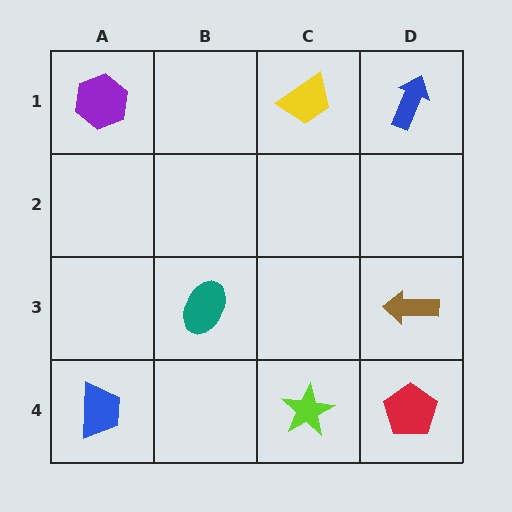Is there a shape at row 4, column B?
No, that cell is empty.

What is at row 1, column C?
A yellow trapezoid.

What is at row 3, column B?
A teal ellipse.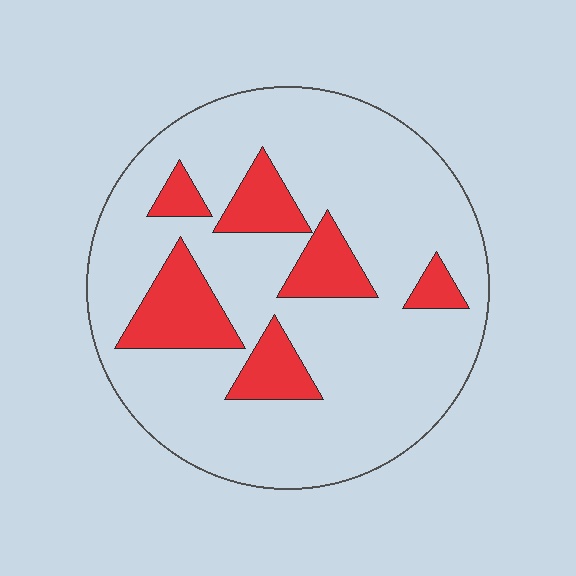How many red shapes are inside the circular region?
6.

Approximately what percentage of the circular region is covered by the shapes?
Approximately 20%.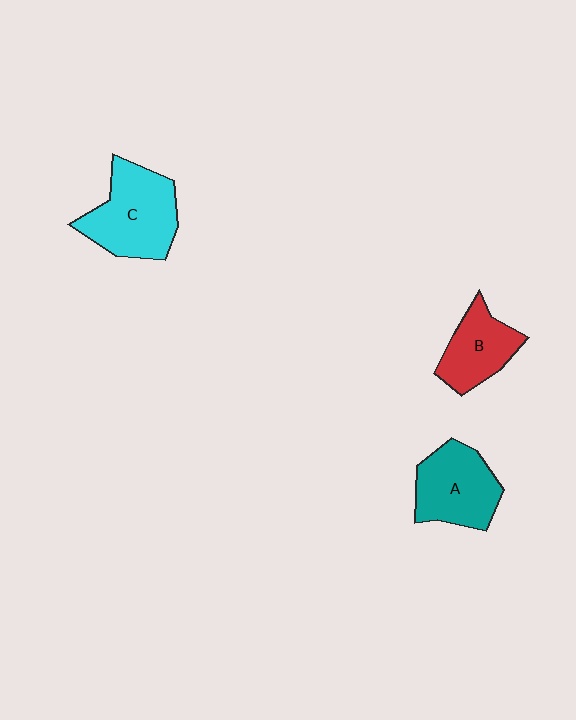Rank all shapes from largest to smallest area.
From largest to smallest: C (cyan), A (teal), B (red).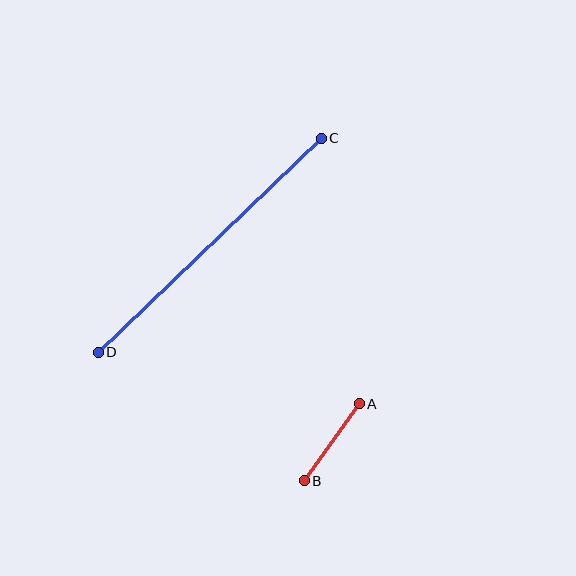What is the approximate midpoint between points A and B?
The midpoint is at approximately (332, 442) pixels.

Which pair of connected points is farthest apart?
Points C and D are farthest apart.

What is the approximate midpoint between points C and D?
The midpoint is at approximately (210, 245) pixels.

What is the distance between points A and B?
The distance is approximately 95 pixels.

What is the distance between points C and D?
The distance is approximately 309 pixels.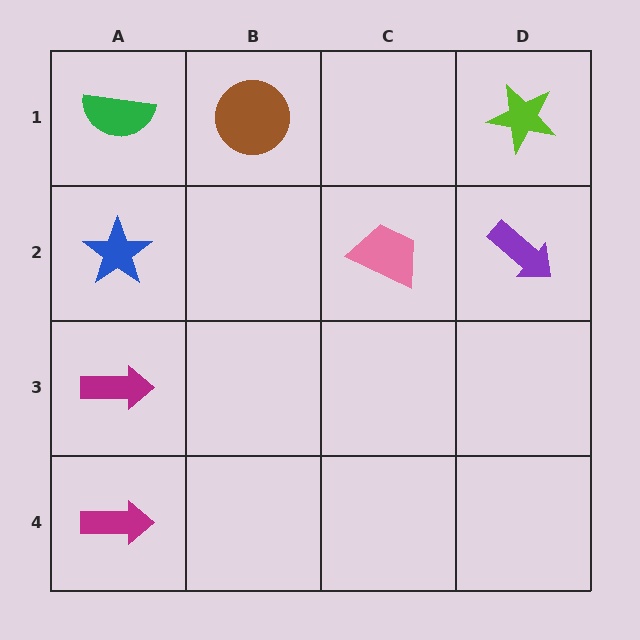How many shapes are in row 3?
1 shape.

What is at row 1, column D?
A lime star.